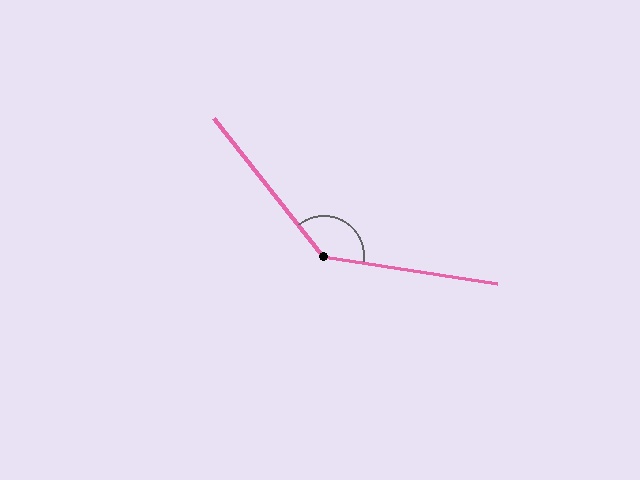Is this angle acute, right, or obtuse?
It is obtuse.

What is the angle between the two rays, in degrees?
Approximately 137 degrees.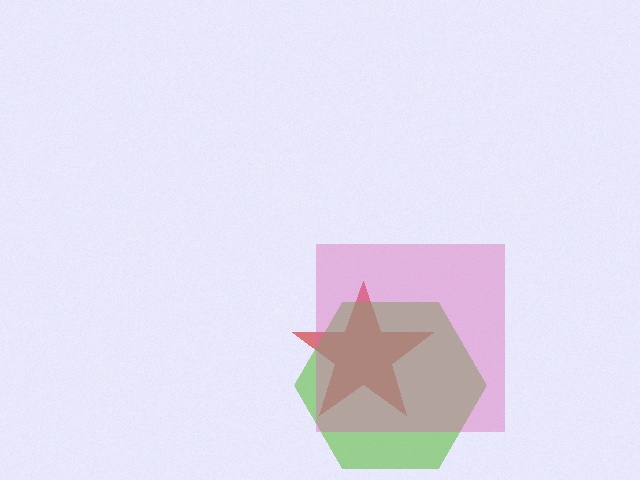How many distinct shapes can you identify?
There are 3 distinct shapes: a red star, a lime hexagon, a pink square.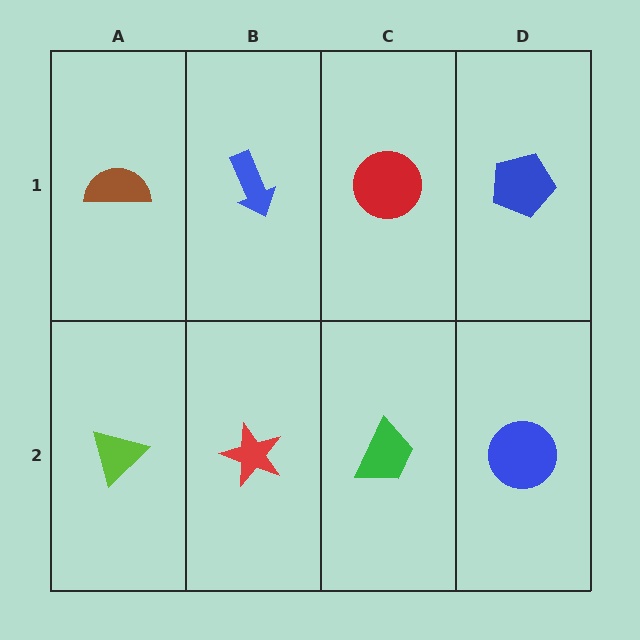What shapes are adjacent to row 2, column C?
A red circle (row 1, column C), a red star (row 2, column B), a blue circle (row 2, column D).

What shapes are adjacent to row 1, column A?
A lime triangle (row 2, column A), a blue arrow (row 1, column B).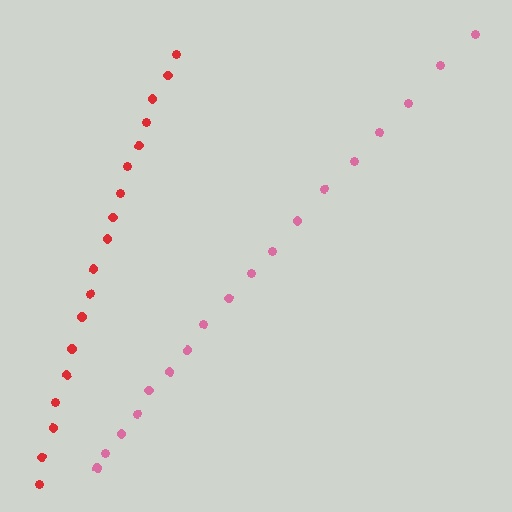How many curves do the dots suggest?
There are 2 distinct paths.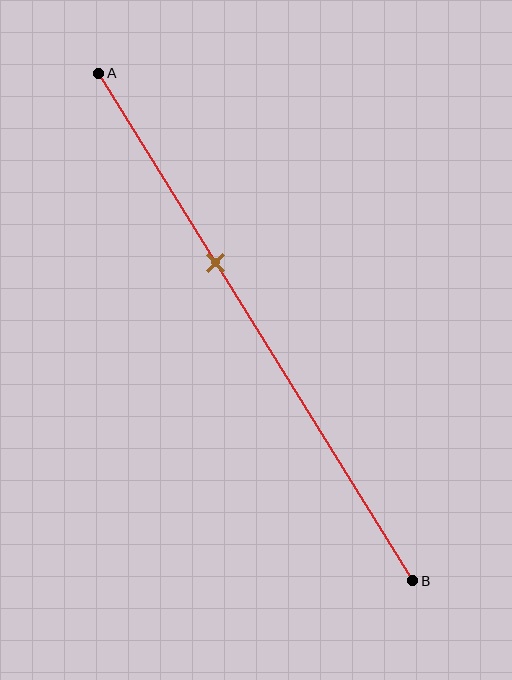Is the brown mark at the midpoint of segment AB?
No, the mark is at about 35% from A, not at the 50% midpoint.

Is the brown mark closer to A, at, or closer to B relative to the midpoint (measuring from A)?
The brown mark is closer to point A than the midpoint of segment AB.